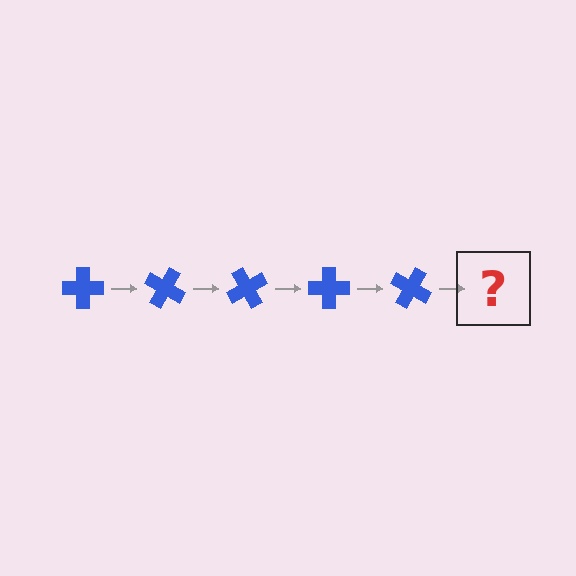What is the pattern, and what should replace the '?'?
The pattern is that the cross rotates 30 degrees each step. The '?' should be a blue cross rotated 150 degrees.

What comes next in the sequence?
The next element should be a blue cross rotated 150 degrees.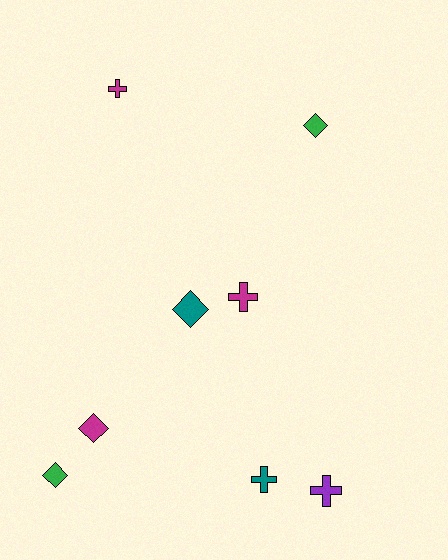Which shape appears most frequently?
Cross, with 4 objects.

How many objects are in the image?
There are 8 objects.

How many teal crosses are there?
There is 1 teal cross.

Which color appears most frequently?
Magenta, with 3 objects.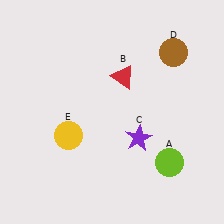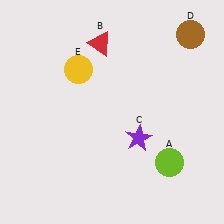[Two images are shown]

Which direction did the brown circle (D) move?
The brown circle (D) moved up.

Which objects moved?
The objects that moved are: the red triangle (B), the brown circle (D), the yellow circle (E).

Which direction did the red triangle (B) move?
The red triangle (B) moved up.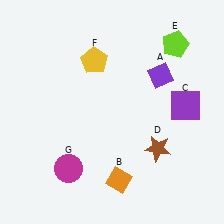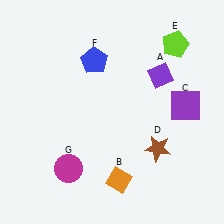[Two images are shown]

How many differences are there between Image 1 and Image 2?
There is 1 difference between the two images.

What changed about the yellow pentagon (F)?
In Image 1, F is yellow. In Image 2, it changed to blue.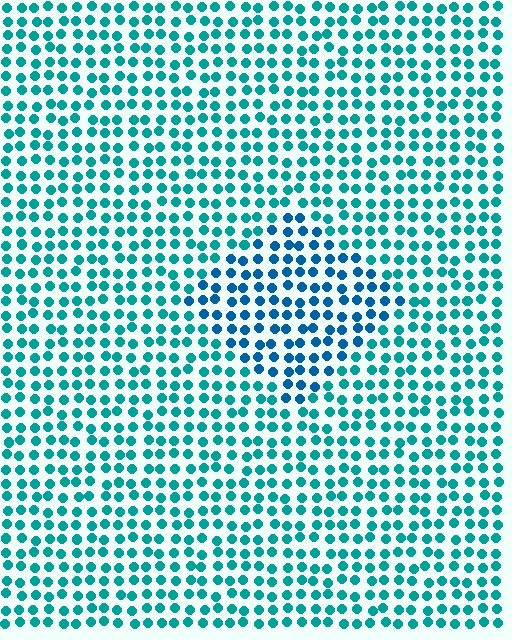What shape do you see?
I see a diamond.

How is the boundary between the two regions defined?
The boundary is defined purely by a slight shift in hue (about 28 degrees). Spacing, size, and orientation are identical on both sides.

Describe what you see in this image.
The image is filled with small teal elements in a uniform arrangement. A diamond-shaped region is visible where the elements are tinted to a slightly different hue, forming a subtle color boundary.